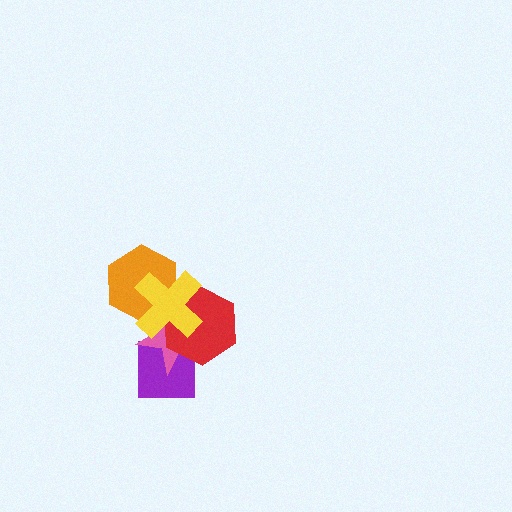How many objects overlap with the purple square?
2 objects overlap with the purple square.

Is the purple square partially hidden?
Yes, it is partially covered by another shape.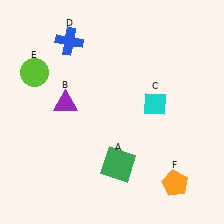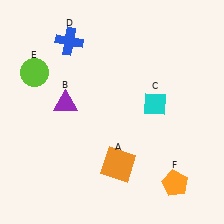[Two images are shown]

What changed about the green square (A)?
In Image 1, A is green. In Image 2, it changed to orange.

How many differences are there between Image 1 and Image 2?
There is 1 difference between the two images.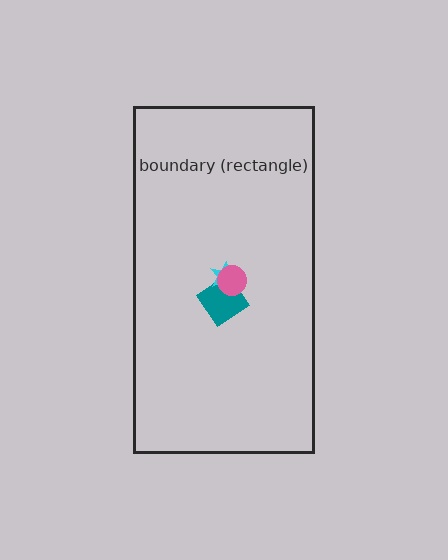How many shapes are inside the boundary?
3 inside, 0 outside.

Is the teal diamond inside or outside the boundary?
Inside.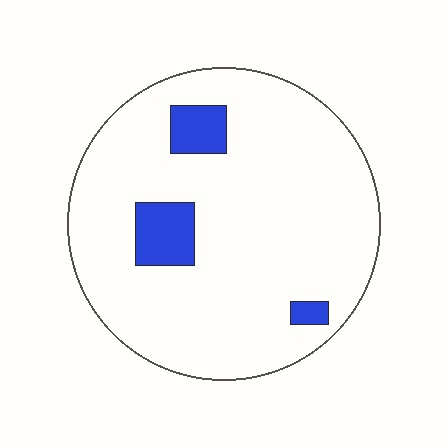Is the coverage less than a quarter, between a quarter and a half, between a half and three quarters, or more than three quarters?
Less than a quarter.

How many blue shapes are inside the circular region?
3.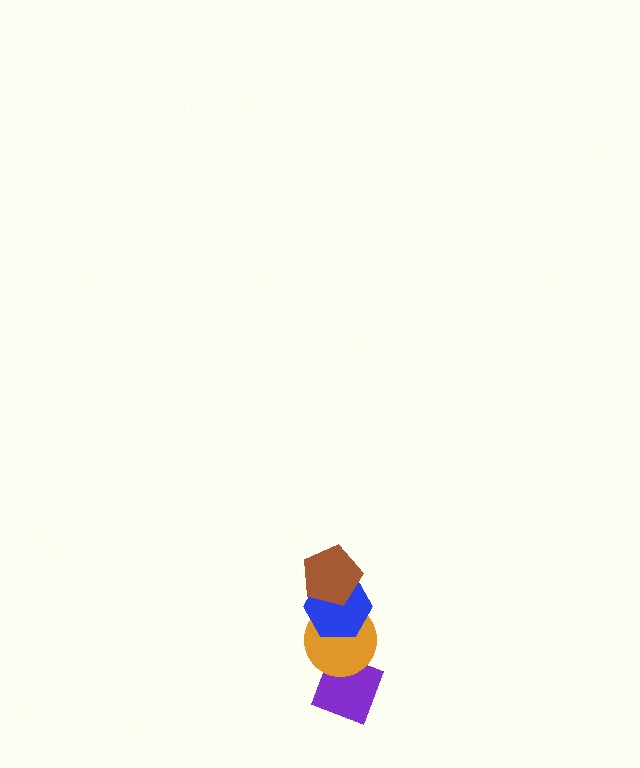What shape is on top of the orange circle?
The blue hexagon is on top of the orange circle.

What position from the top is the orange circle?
The orange circle is 3rd from the top.